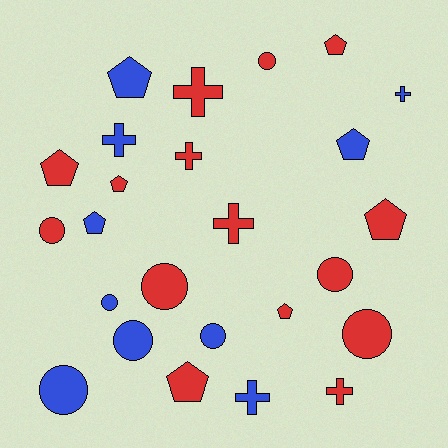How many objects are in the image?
There are 25 objects.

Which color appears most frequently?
Red, with 15 objects.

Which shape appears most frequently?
Circle, with 9 objects.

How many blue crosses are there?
There are 3 blue crosses.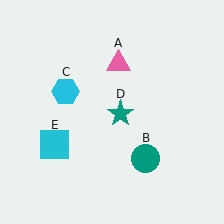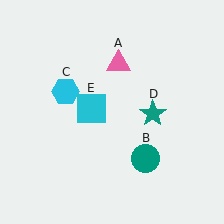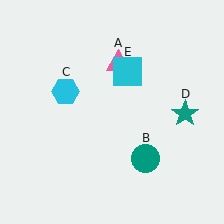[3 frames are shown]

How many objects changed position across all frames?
2 objects changed position: teal star (object D), cyan square (object E).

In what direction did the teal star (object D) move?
The teal star (object D) moved right.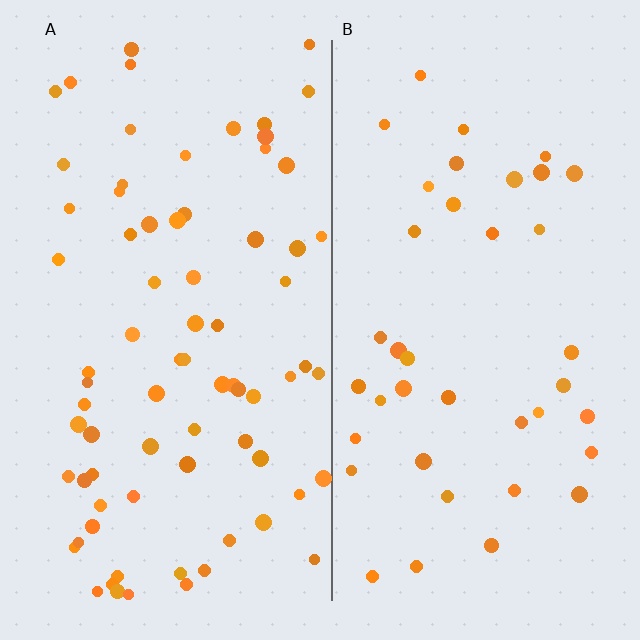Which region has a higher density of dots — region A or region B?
A (the left).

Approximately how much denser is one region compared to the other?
Approximately 1.9× — region A over region B.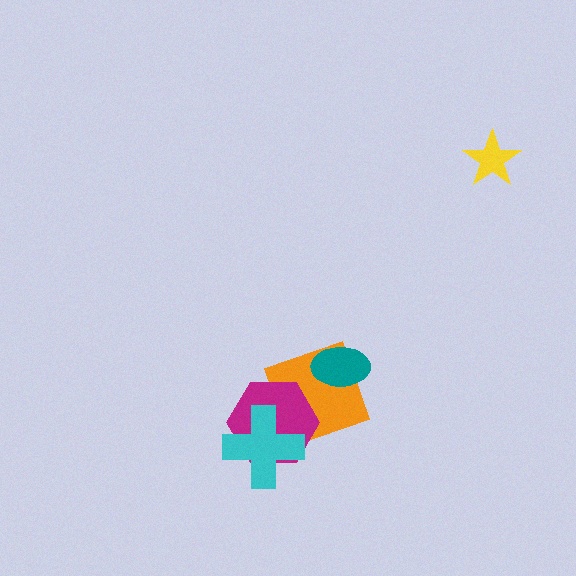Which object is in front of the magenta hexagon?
The cyan cross is in front of the magenta hexagon.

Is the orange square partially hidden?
Yes, it is partially covered by another shape.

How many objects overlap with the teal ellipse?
1 object overlaps with the teal ellipse.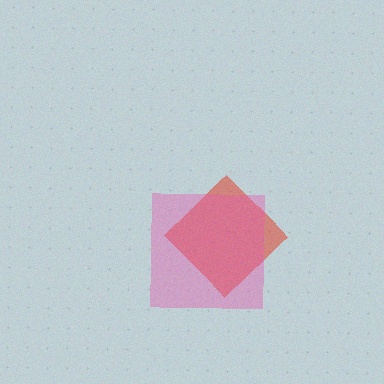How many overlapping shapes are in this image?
There are 2 overlapping shapes in the image.